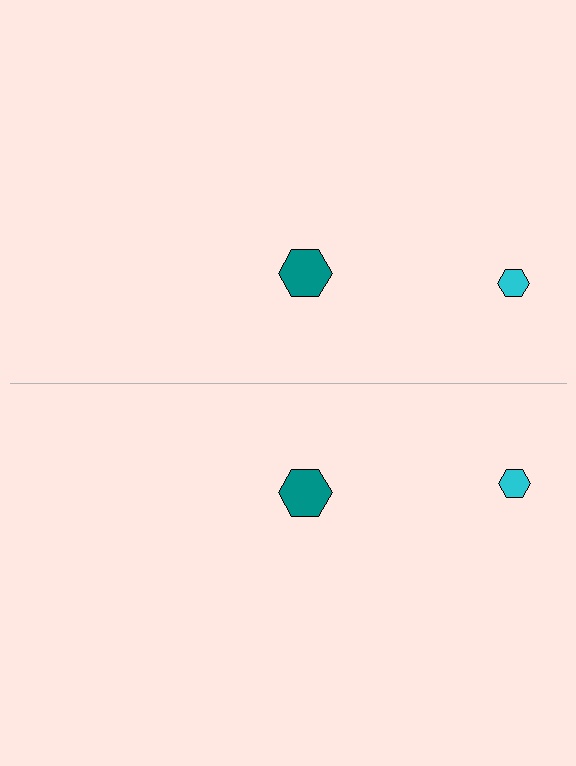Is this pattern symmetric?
Yes, this pattern has bilateral (reflection) symmetry.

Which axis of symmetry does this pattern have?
The pattern has a horizontal axis of symmetry running through the center of the image.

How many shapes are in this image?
There are 4 shapes in this image.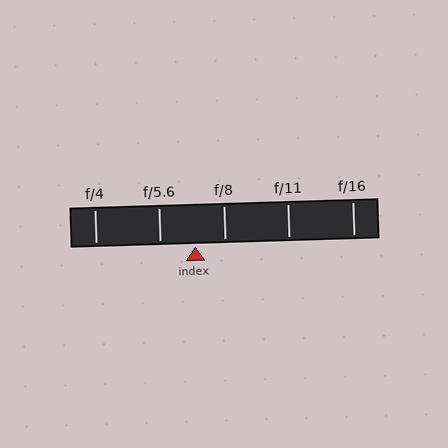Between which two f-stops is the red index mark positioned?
The index mark is between f/5.6 and f/8.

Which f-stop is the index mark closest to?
The index mark is closest to f/8.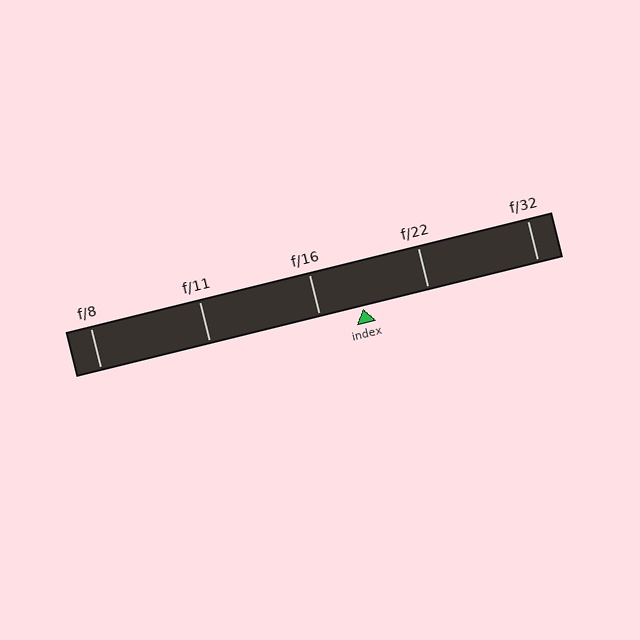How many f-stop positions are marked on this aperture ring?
There are 5 f-stop positions marked.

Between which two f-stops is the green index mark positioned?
The index mark is between f/16 and f/22.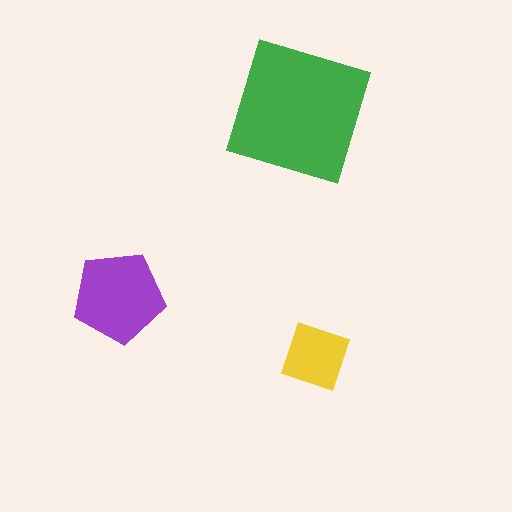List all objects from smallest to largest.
The yellow diamond, the purple pentagon, the green square.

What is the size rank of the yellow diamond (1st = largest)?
3rd.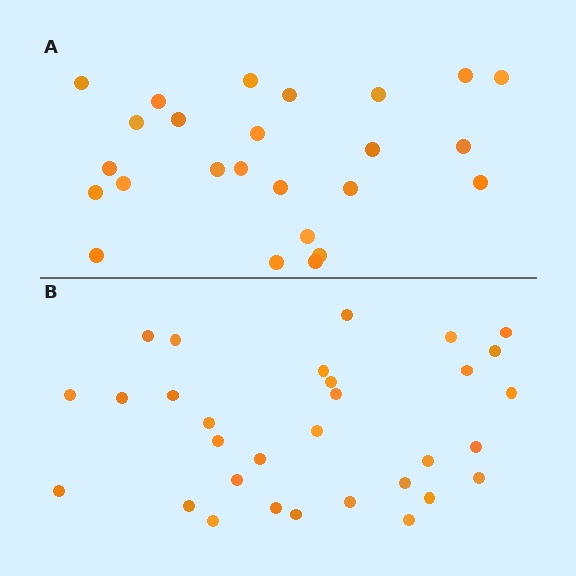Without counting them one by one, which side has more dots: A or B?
Region B (the bottom region) has more dots.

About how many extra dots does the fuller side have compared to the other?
Region B has about 6 more dots than region A.